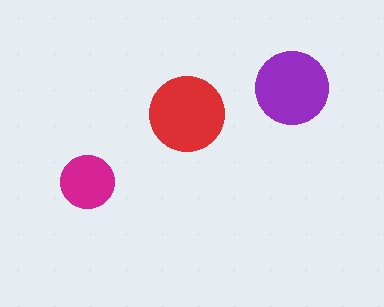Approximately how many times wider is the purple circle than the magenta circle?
About 1.5 times wider.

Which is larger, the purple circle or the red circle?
The red one.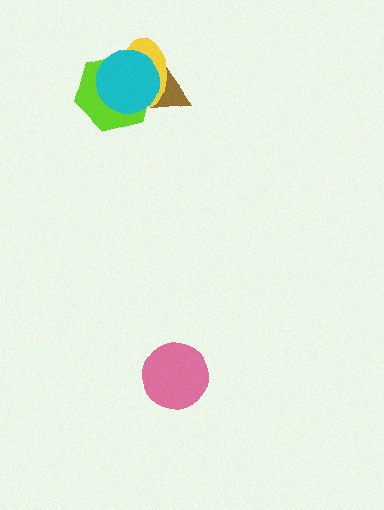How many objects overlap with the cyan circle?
3 objects overlap with the cyan circle.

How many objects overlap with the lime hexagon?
3 objects overlap with the lime hexagon.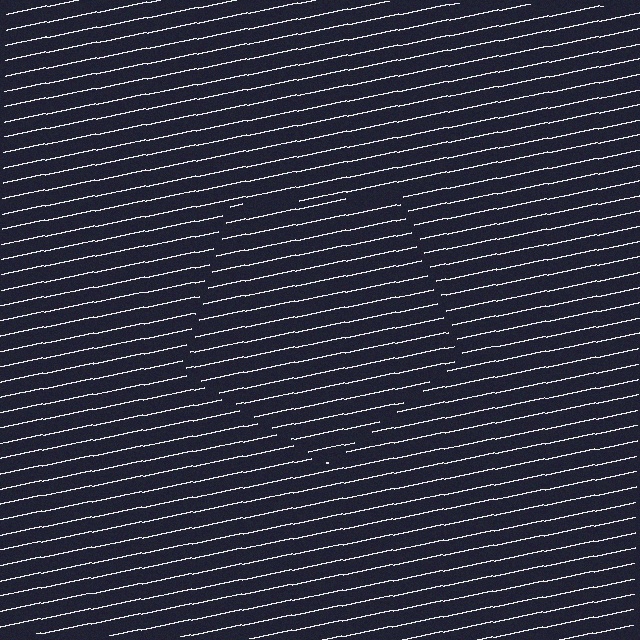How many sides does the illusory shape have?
5 sides — the line-ends trace a pentagon.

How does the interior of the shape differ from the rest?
The interior of the shape contains the same grating, shifted by half a period — the contour is defined by the phase discontinuity where line-ends from the inner and outer gratings abut.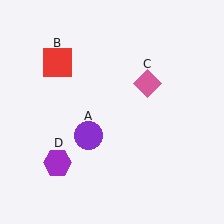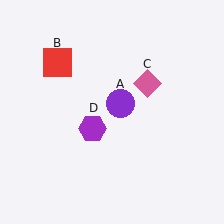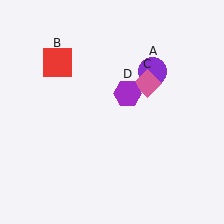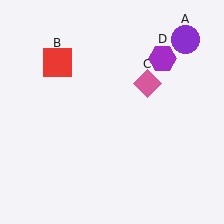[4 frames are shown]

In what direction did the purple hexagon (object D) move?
The purple hexagon (object D) moved up and to the right.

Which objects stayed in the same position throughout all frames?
Red square (object B) and pink diamond (object C) remained stationary.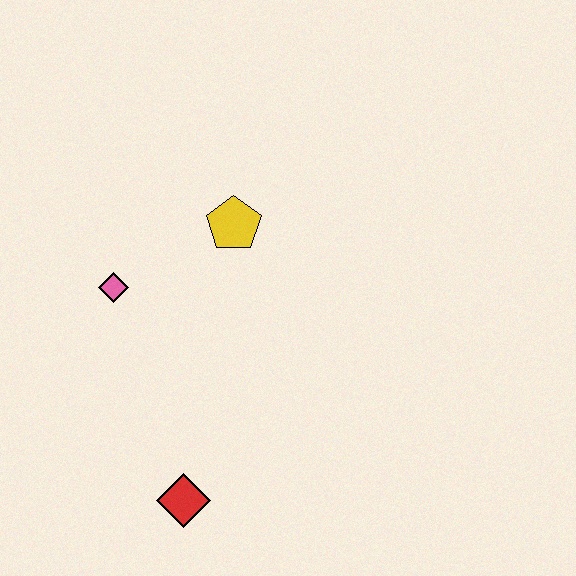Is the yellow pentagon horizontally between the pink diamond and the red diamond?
No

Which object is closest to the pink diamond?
The yellow pentagon is closest to the pink diamond.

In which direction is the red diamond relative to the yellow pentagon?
The red diamond is below the yellow pentagon.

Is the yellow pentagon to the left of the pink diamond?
No